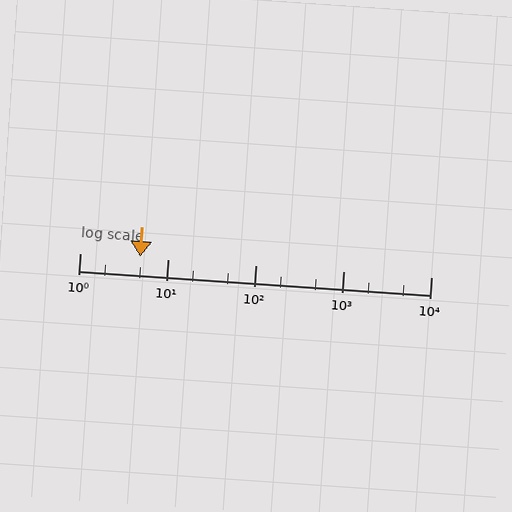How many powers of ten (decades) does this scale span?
The scale spans 4 decades, from 1 to 10000.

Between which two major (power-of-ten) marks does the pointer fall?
The pointer is between 1 and 10.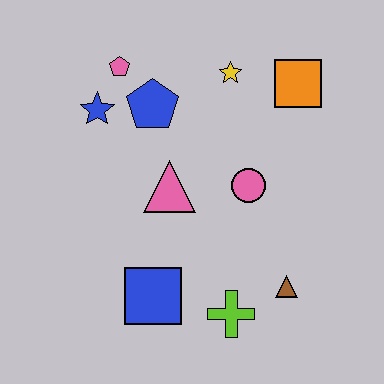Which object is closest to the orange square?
The yellow star is closest to the orange square.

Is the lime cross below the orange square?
Yes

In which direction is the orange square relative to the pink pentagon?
The orange square is to the right of the pink pentagon.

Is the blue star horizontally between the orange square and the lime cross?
No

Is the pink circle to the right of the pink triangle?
Yes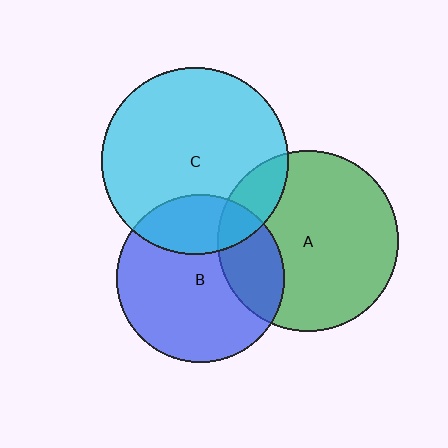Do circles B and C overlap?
Yes.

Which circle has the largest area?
Circle C (cyan).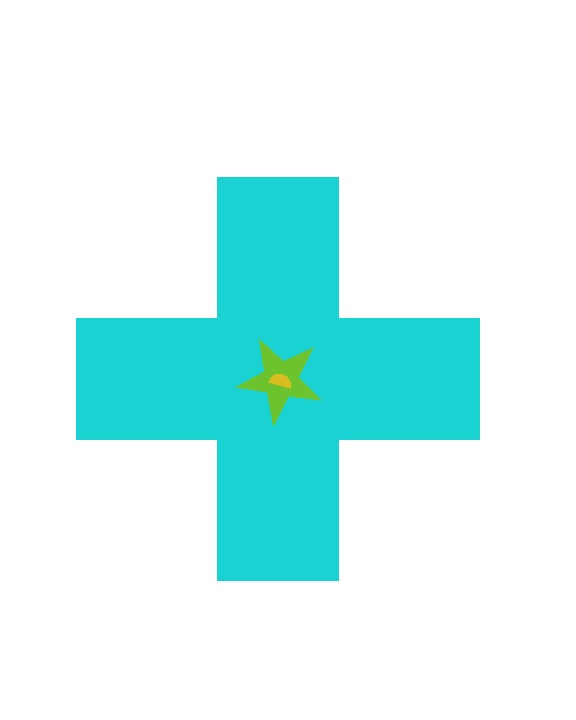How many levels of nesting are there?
3.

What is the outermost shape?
The cyan cross.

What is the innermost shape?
The yellow semicircle.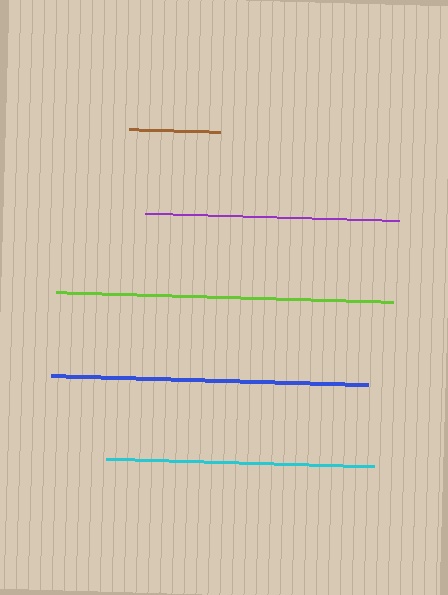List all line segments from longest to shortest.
From longest to shortest: lime, blue, cyan, purple, brown.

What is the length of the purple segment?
The purple segment is approximately 254 pixels long.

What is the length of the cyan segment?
The cyan segment is approximately 268 pixels long.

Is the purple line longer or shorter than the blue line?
The blue line is longer than the purple line.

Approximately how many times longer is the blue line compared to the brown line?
The blue line is approximately 3.5 times the length of the brown line.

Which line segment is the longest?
The lime line is the longest at approximately 337 pixels.